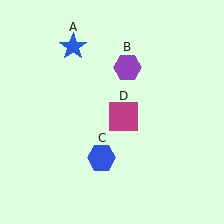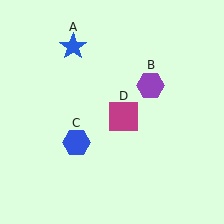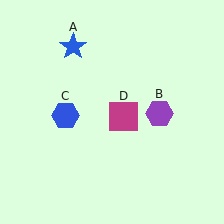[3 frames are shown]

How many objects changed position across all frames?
2 objects changed position: purple hexagon (object B), blue hexagon (object C).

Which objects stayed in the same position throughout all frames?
Blue star (object A) and magenta square (object D) remained stationary.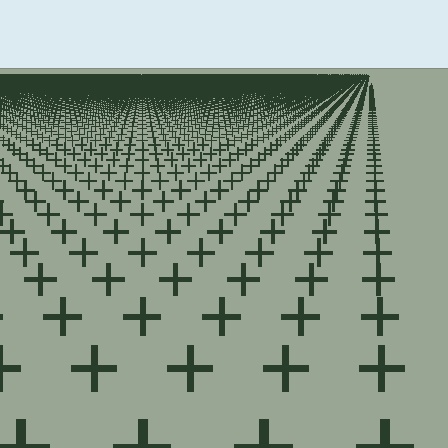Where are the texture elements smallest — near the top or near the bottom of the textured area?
Near the top.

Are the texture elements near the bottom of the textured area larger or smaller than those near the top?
Larger. Near the bottom, elements are closer to the viewer and appear at a bigger on-screen size.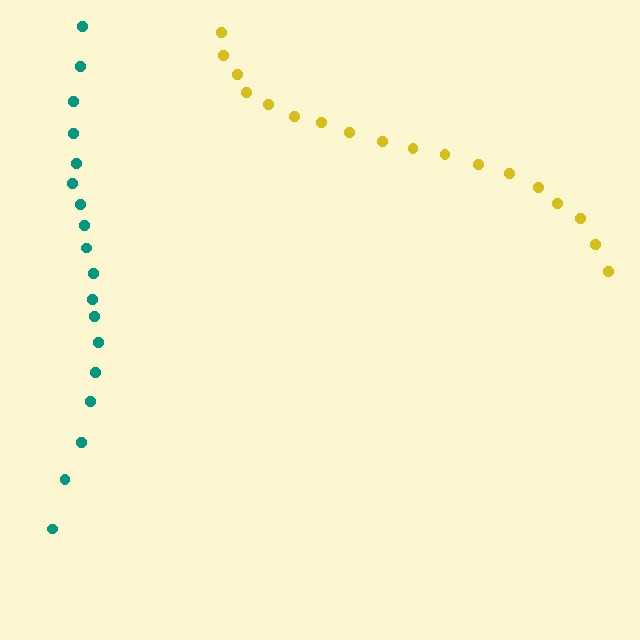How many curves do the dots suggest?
There are 2 distinct paths.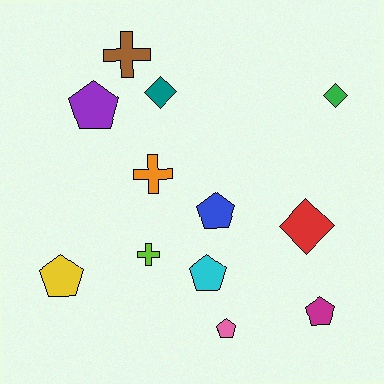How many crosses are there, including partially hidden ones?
There are 3 crosses.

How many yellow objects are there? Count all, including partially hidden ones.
There is 1 yellow object.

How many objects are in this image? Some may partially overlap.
There are 12 objects.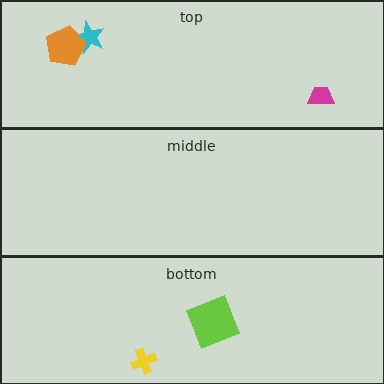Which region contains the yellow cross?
The bottom region.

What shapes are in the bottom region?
The lime square, the yellow cross.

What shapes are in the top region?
The cyan star, the orange pentagon, the magenta trapezoid.